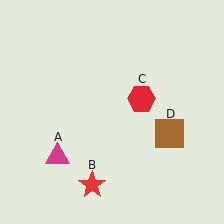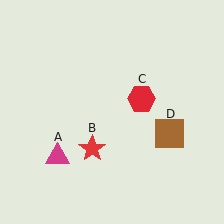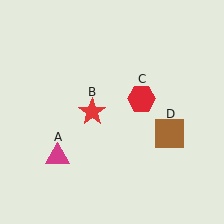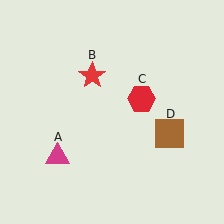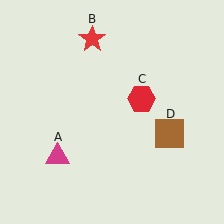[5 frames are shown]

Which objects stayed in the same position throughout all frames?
Magenta triangle (object A) and red hexagon (object C) and brown square (object D) remained stationary.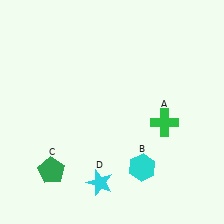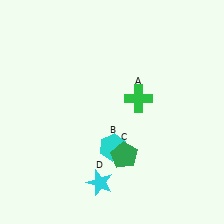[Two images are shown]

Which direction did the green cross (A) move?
The green cross (A) moved left.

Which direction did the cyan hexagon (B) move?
The cyan hexagon (B) moved left.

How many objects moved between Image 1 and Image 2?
3 objects moved between the two images.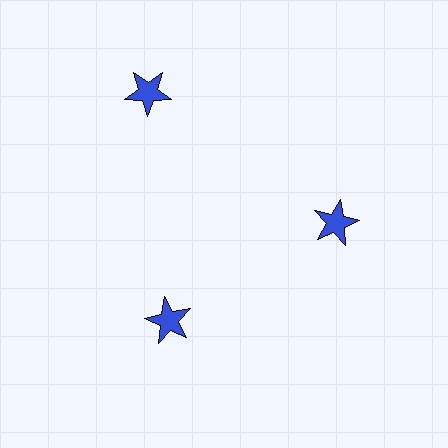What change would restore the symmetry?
The symmetry would be restored by moving it inward, back onto the ring so that all 3 stars sit at equal angles and equal distance from the center.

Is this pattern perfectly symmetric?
No. The 3 blue stars are arranged in a ring, but one element near the 11 o'clock position is pushed outward from the center, breaking the 3-fold rotational symmetry.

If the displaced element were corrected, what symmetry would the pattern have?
It would have 3-fold rotational symmetry — the pattern would map onto itself every 120 degrees.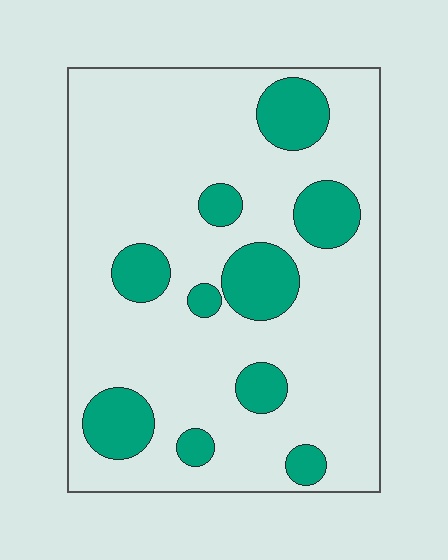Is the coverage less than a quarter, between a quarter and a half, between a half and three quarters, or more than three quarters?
Less than a quarter.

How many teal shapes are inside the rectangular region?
10.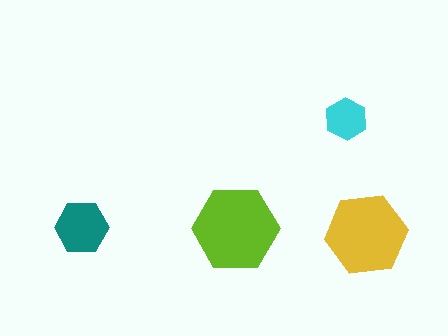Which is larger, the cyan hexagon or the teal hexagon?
The teal one.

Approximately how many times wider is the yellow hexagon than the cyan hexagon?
About 2 times wider.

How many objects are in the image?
There are 4 objects in the image.